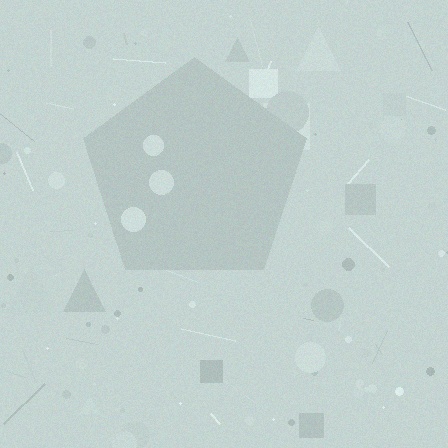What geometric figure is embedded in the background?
A pentagon is embedded in the background.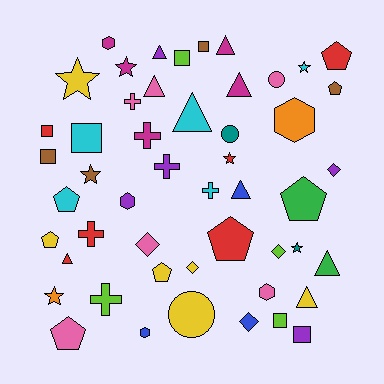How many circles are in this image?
There are 3 circles.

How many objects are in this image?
There are 50 objects.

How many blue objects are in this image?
There are 3 blue objects.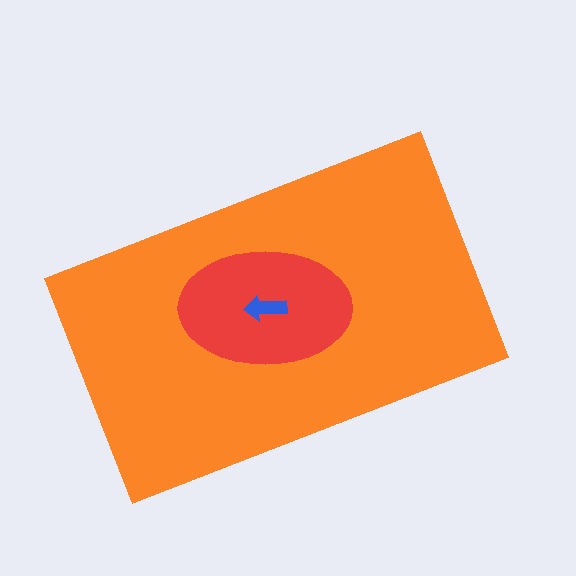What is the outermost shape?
The orange rectangle.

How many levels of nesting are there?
3.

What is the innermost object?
The blue arrow.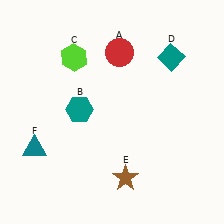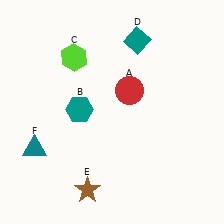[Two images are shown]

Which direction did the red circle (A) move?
The red circle (A) moved down.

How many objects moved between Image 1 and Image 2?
3 objects moved between the two images.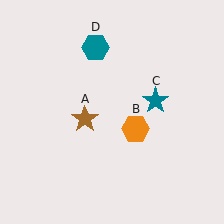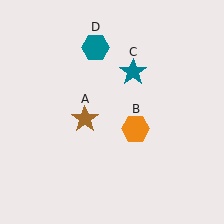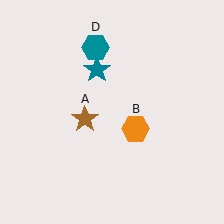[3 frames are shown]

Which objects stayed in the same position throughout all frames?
Brown star (object A) and orange hexagon (object B) and teal hexagon (object D) remained stationary.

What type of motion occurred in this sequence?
The teal star (object C) rotated counterclockwise around the center of the scene.